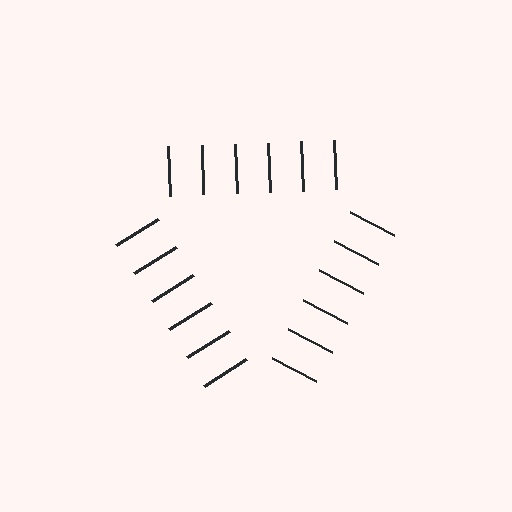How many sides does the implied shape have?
3 sides — the line-ends trace a triangle.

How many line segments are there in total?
18 — 6 along each of the 3 edges.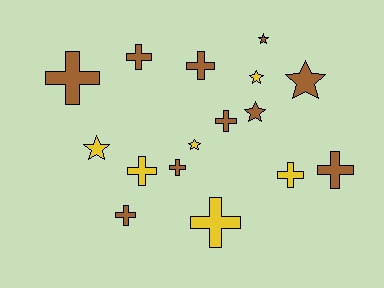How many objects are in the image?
There are 16 objects.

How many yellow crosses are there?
There are 3 yellow crosses.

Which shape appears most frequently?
Cross, with 10 objects.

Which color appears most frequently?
Brown, with 10 objects.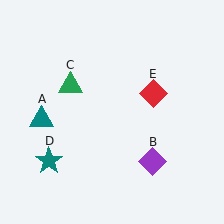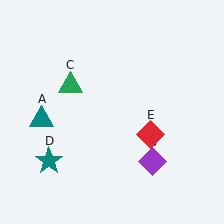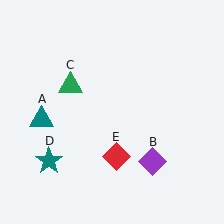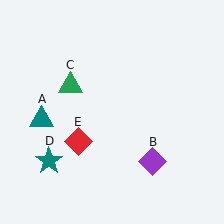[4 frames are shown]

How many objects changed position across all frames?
1 object changed position: red diamond (object E).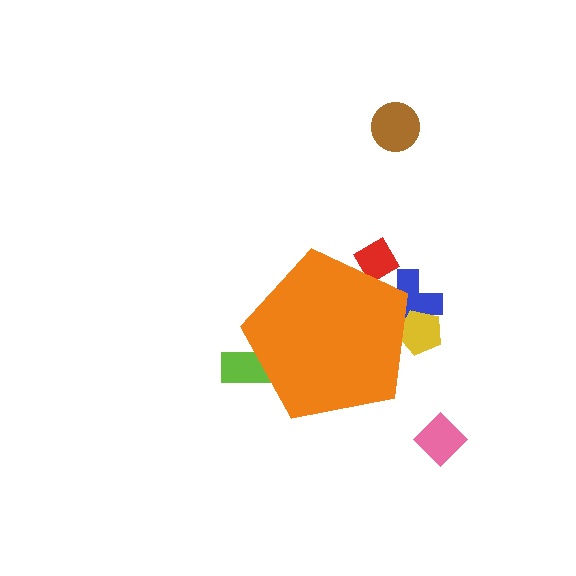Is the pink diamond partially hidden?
No, the pink diamond is fully visible.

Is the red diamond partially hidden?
Yes, the red diamond is partially hidden behind the orange pentagon.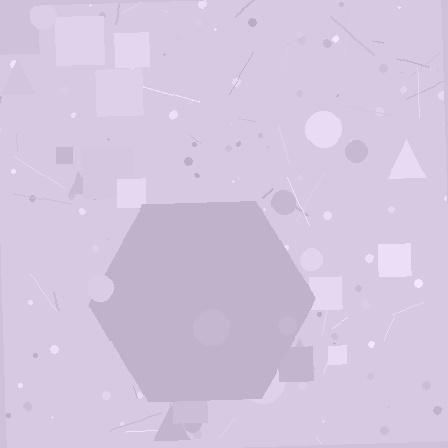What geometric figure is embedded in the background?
A hexagon is embedded in the background.